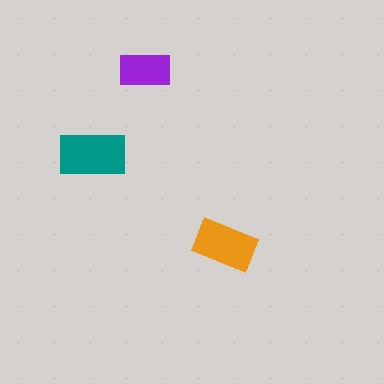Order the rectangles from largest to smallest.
the teal one, the orange one, the purple one.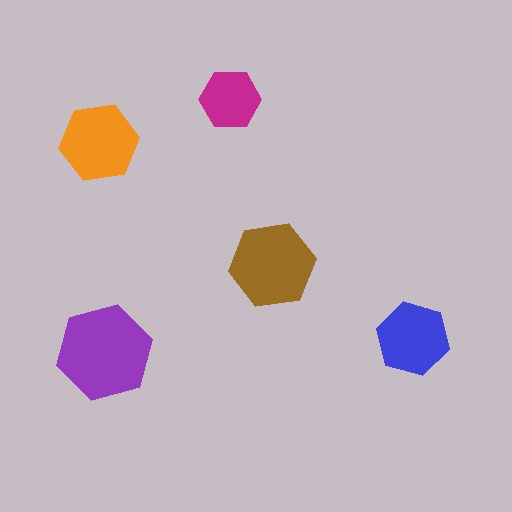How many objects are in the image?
There are 5 objects in the image.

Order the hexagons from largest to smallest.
the purple one, the brown one, the orange one, the blue one, the magenta one.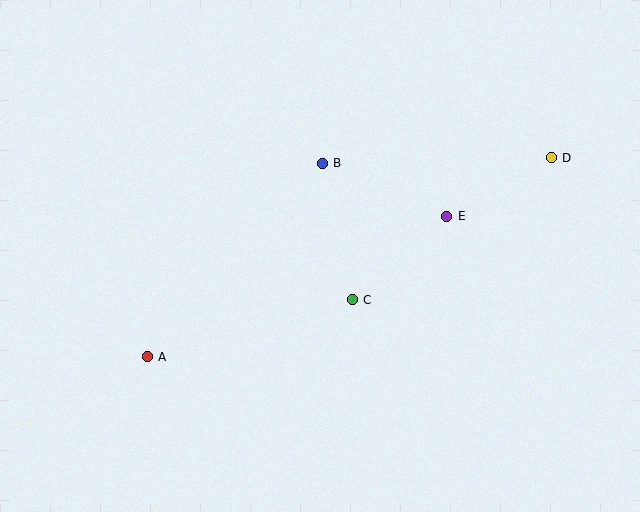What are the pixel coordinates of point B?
Point B is at (322, 163).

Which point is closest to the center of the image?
Point C at (352, 300) is closest to the center.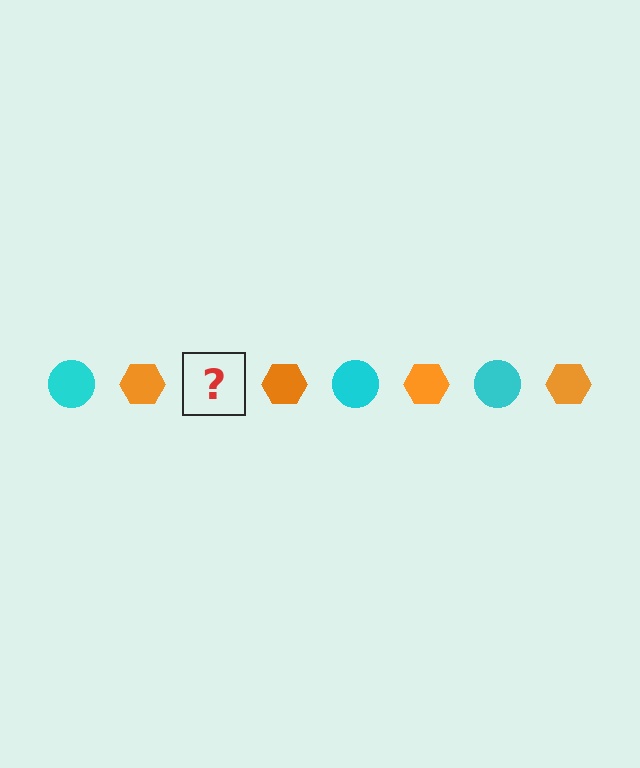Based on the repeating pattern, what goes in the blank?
The blank should be a cyan circle.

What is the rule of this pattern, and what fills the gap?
The rule is that the pattern alternates between cyan circle and orange hexagon. The gap should be filled with a cyan circle.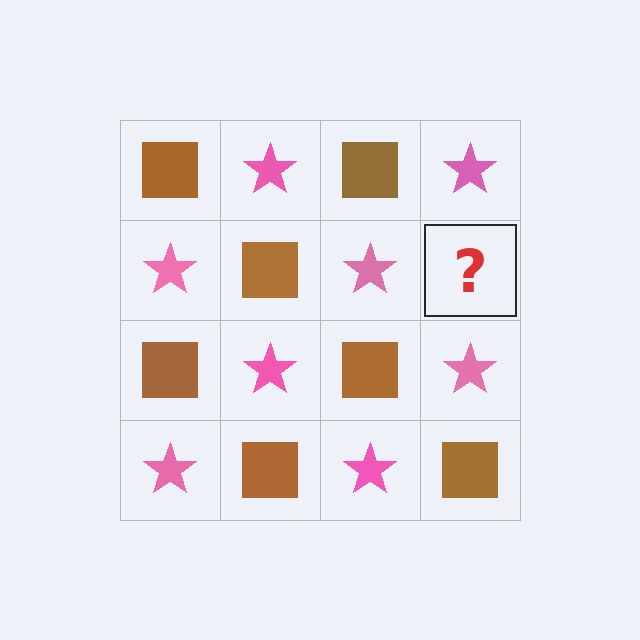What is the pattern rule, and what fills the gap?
The rule is that it alternates brown square and pink star in a checkerboard pattern. The gap should be filled with a brown square.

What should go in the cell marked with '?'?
The missing cell should contain a brown square.